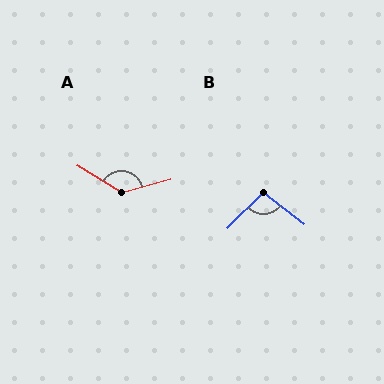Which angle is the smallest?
B, at approximately 97 degrees.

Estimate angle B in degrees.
Approximately 97 degrees.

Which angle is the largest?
A, at approximately 133 degrees.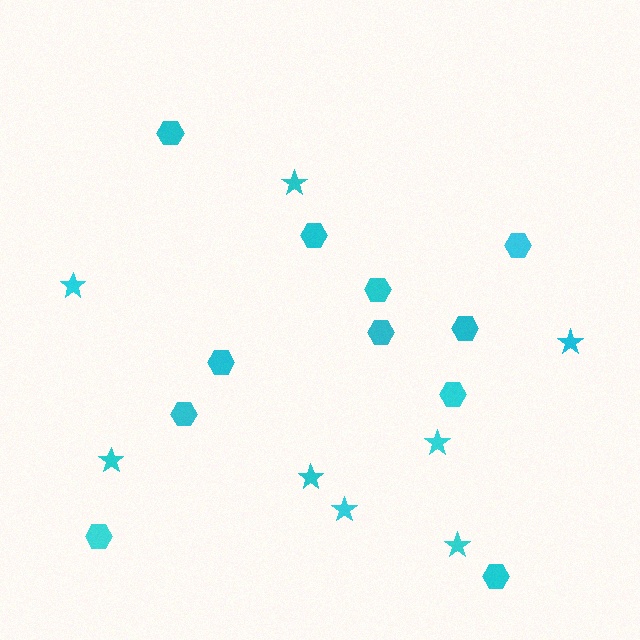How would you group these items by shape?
There are 2 groups: one group of hexagons (11) and one group of stars (8).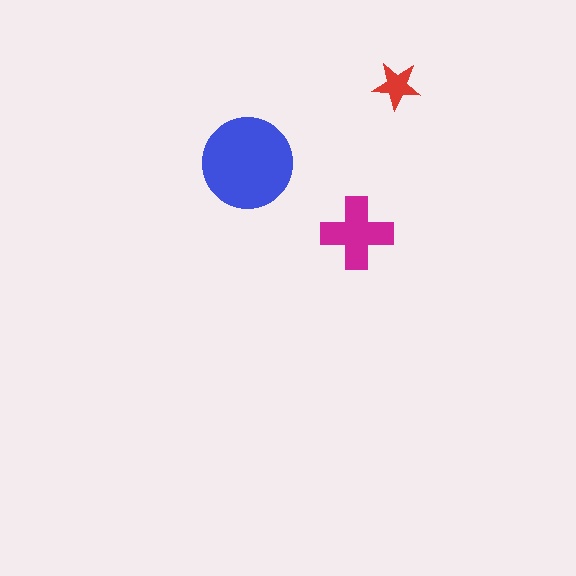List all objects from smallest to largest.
The red star, the magenta cross, the blue circle.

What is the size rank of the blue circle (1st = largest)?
1st.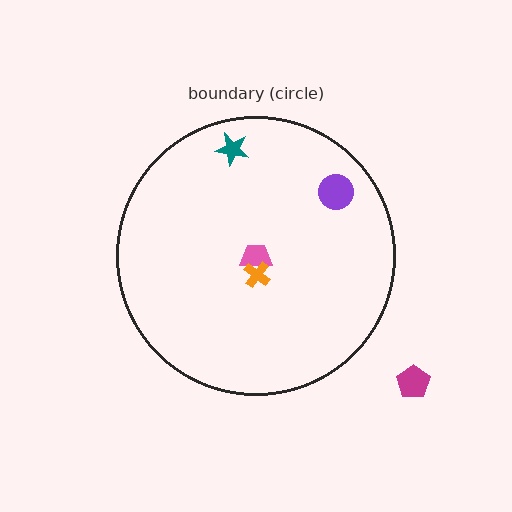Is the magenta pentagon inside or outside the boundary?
Outside.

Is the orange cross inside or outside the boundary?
Inside.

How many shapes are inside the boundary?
4 inside, 1 outside.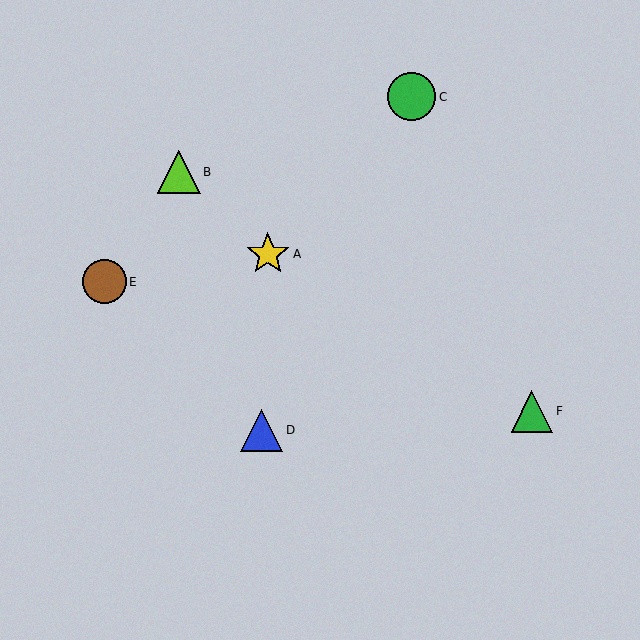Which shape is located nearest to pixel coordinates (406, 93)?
The green circle (labeled C) at (412, 97) is nearest to that location.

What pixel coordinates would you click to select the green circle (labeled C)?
Click at (412, 97) to select the green circle C.